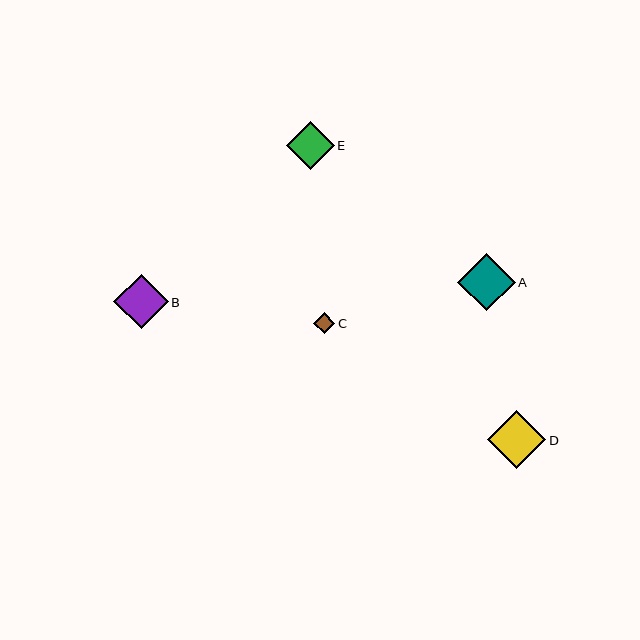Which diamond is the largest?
Diamond D is the largest with a size of approximately 58 pixels.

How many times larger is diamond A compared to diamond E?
Diamond A is approximately 1.2 times the size of diamond E.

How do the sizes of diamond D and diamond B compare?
Diamond D and diamond B are approximately the same size.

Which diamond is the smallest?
Diamond C is the smallest with a size of approximately 22 pixels.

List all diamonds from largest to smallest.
From largest to smallest: D, A, B, E, C.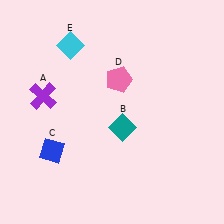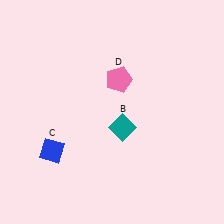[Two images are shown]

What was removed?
The purple cross (A), the cyan diamond (E) were removed in Image 2.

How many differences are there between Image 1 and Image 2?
There are 2 differences between the two images.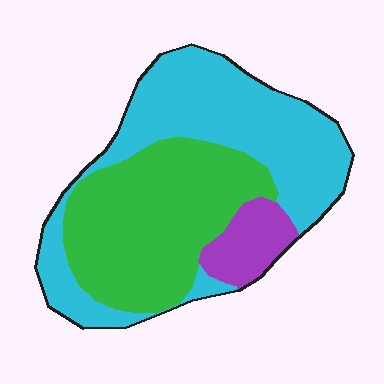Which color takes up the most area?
Cyan, at roughly 50%.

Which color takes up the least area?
Purple, at roughly 10%.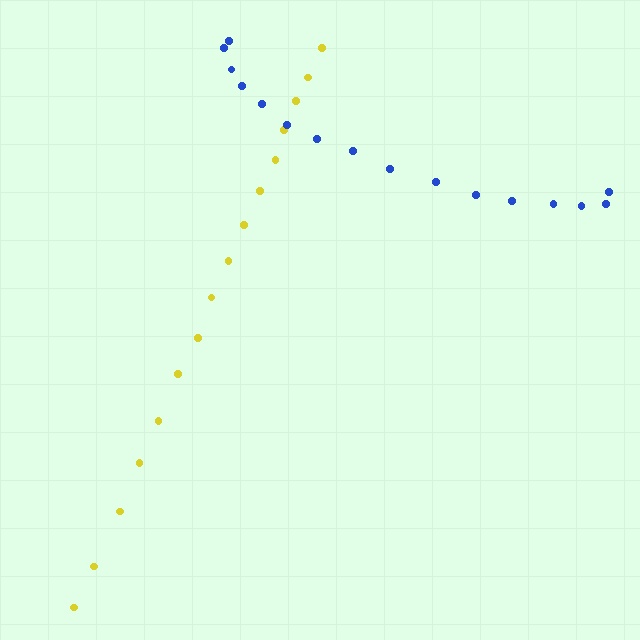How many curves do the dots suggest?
There are 2 distinct paths.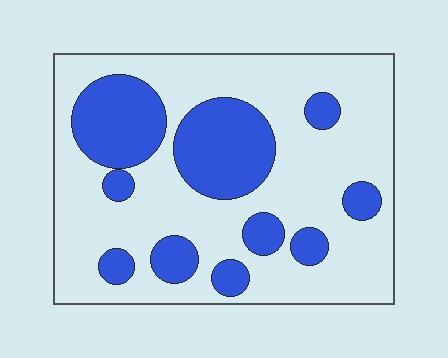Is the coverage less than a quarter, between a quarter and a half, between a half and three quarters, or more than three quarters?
Between a quarter and a half.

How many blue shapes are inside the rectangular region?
10.